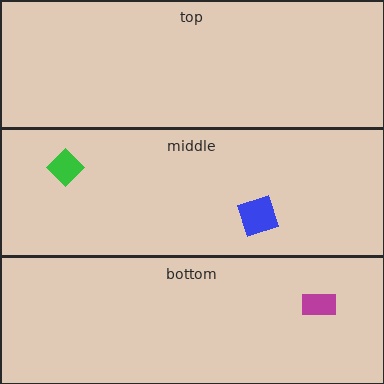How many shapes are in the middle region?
2.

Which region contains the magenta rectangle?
The bottom region.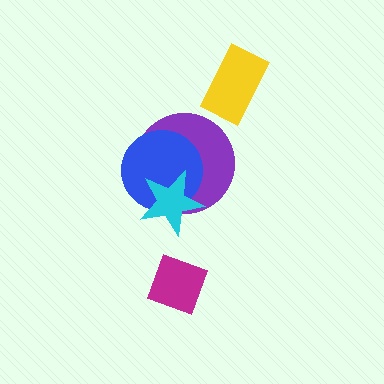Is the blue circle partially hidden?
Yes, it is partially covered by another shape.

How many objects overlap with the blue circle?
2 objects overlap with the blue circle.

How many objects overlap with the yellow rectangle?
0 objects overlap with the yellow rectangle.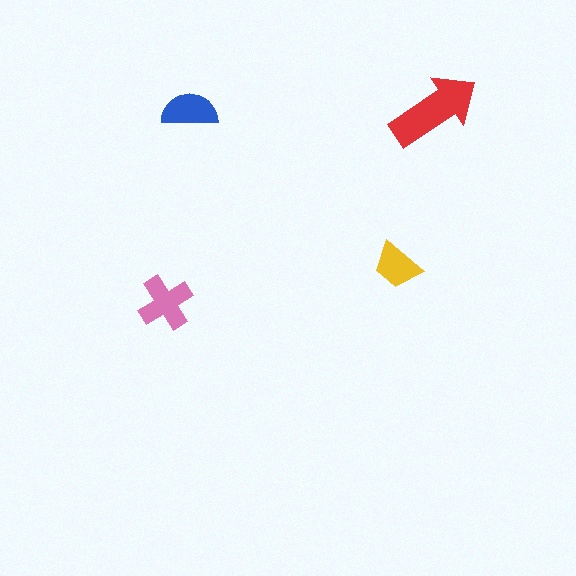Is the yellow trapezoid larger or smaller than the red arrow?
Smaller.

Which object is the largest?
The red arrow.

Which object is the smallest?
The yellow trapezoid.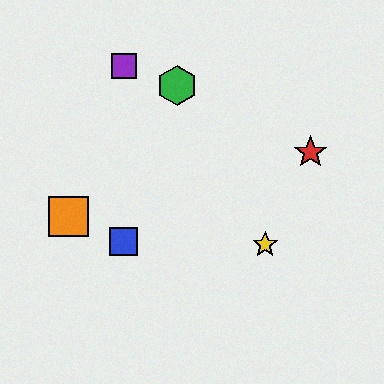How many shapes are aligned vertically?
2 shapes (the blue square, the purple square) are aligned vertically.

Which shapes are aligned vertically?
The blue square, the purple square are aligned vertically.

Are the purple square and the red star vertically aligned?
No, the purple square is at x≈124 and the red star is at x≈311.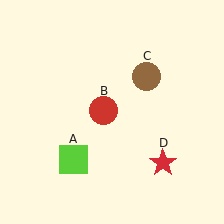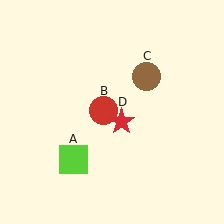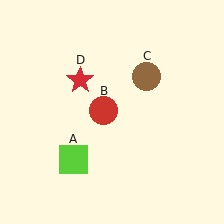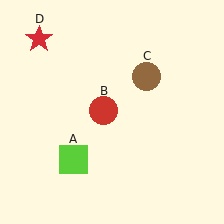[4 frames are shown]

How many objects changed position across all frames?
1 object changed position: red star (object D).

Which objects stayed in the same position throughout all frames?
Lime square (object A) and red circle (object B) and brown circle (object C) remained stationary.